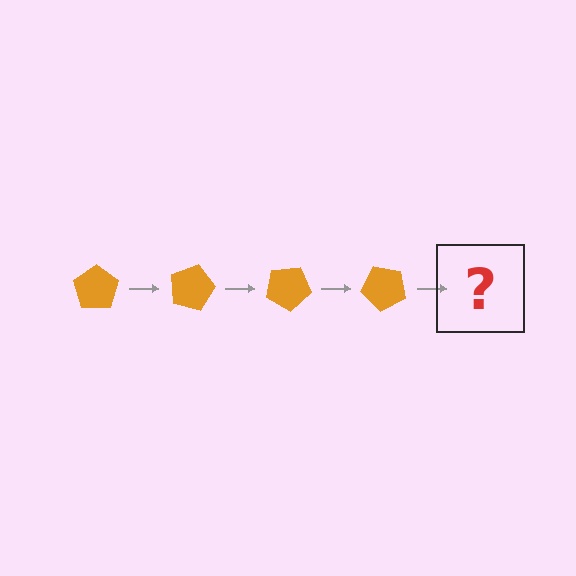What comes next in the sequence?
The next element should be an orange pentagon rotated 60 degrees.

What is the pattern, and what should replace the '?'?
The pattern is that the pentagon rotates 15 degrees each step. The '?' should be an orange pentagon rotated 60 degrees.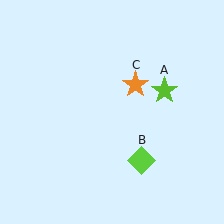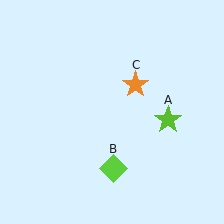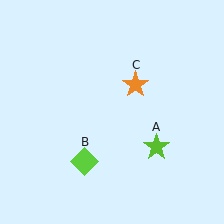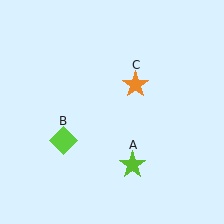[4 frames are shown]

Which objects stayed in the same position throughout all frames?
Orange star (object C) remained stationary.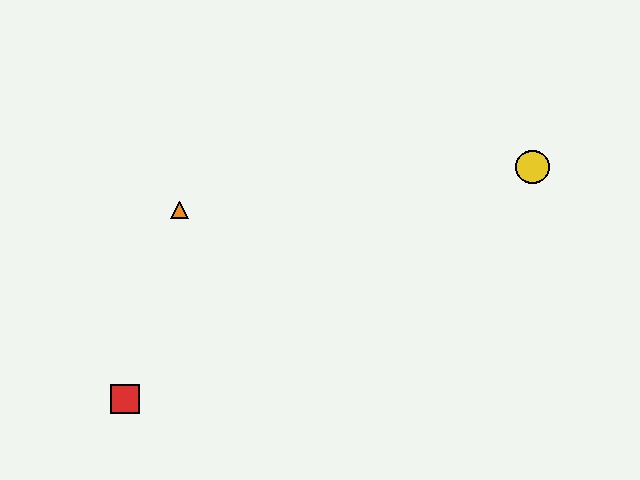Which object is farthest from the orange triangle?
The yellow circle is farthest from the orange triangle.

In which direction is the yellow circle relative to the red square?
The yellow circle is to the right of the red square.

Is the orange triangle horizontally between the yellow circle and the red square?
Yes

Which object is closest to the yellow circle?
The orange triangle is closest to the yellow circle.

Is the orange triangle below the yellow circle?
Yes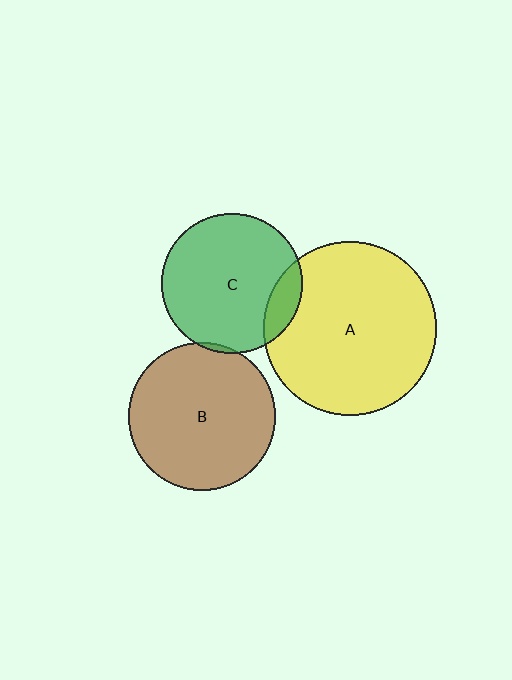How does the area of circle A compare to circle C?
Approximately 1.5 times.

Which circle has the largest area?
Circle A (yellow).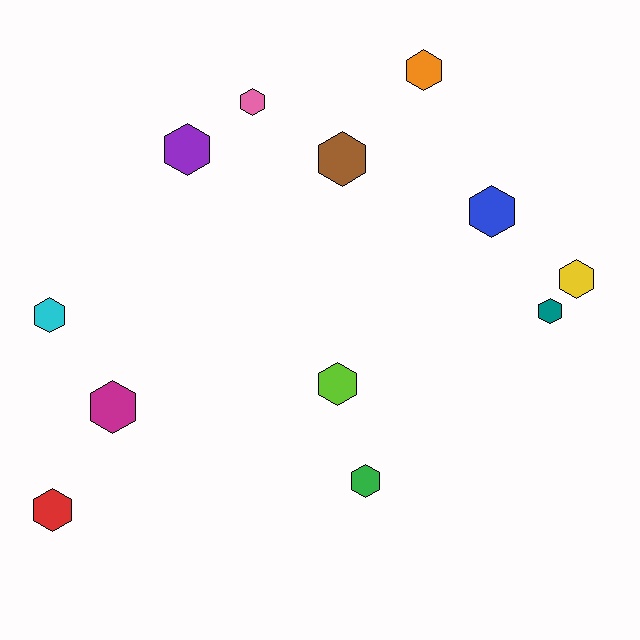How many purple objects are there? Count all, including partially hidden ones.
There is 1 purple object.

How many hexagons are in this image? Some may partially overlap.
There are 12 hexagons.